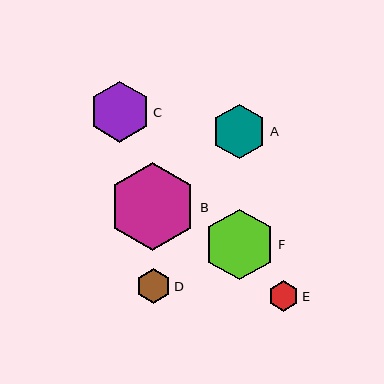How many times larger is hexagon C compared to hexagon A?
Hexagon C is approximately 1.1 times the size of hexagon A.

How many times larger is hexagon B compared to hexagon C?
Hexagon B is approximately 1.4 times the size of hexagon C.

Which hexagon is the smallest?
Hexagon E is the smallest with a size of approximately 31 pixels.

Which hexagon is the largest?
Hexagon B is the largest with a size of approximately 88 pixels.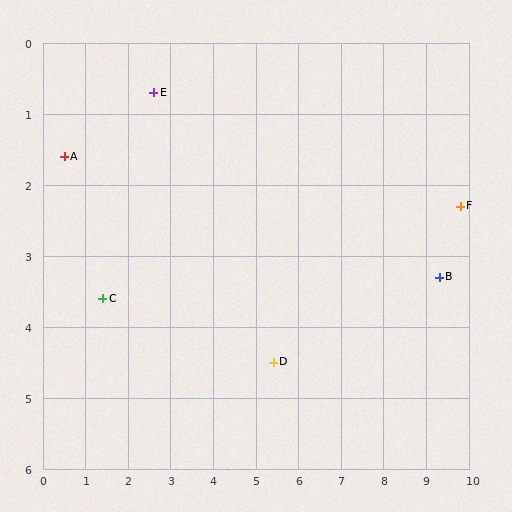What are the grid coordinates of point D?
Point D is at approximately (5.4, 4.5).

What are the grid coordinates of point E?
Point E is at approximately (2.6, 0.7).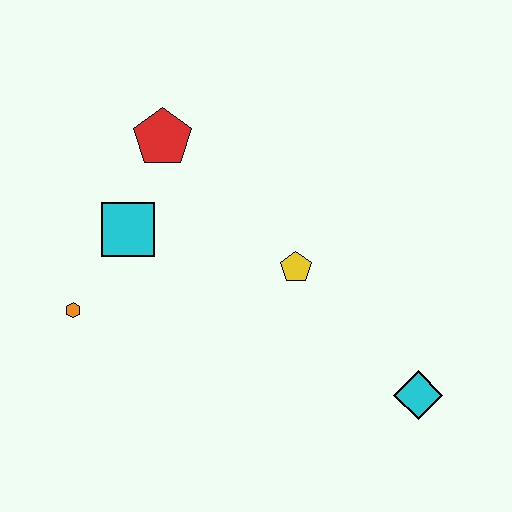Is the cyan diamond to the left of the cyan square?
No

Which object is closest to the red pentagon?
The cyan square is closest to the red pentagon.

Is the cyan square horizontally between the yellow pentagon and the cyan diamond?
No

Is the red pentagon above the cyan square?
Yes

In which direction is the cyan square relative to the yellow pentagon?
The cyan square is to the left of the yellow pentagon.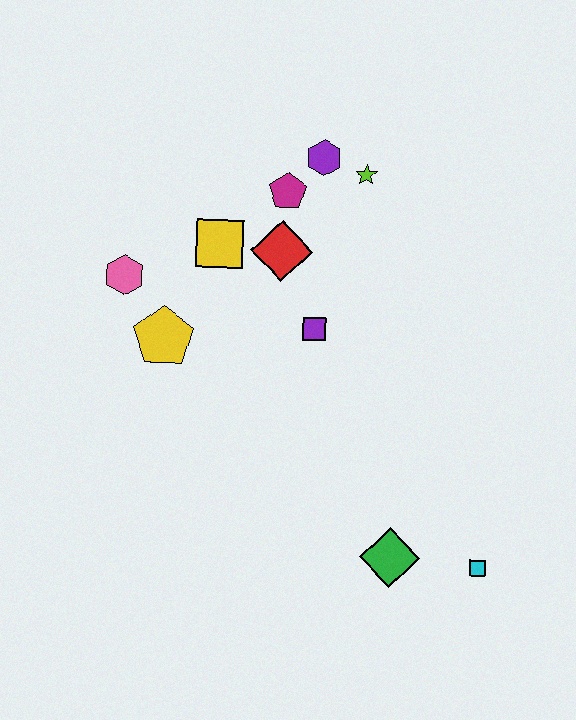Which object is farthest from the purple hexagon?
The cyan square is farthest from the purple hexagon.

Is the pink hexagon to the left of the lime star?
Yes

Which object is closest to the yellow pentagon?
The pink hexagon is closest to the yellow pentagon.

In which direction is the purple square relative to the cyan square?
The purple square is above the cyan square.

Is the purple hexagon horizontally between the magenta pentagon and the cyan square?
Yes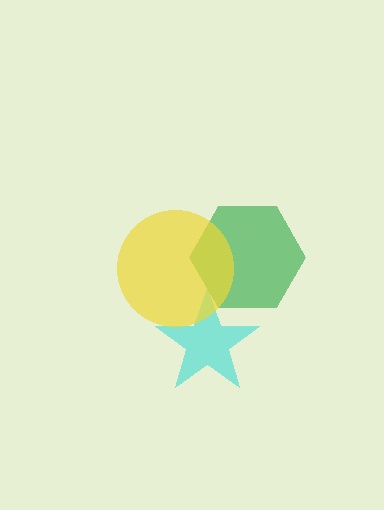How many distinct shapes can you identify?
There are 3 distinct shapes: a cyan star, a green hexagon, a yellow circle.